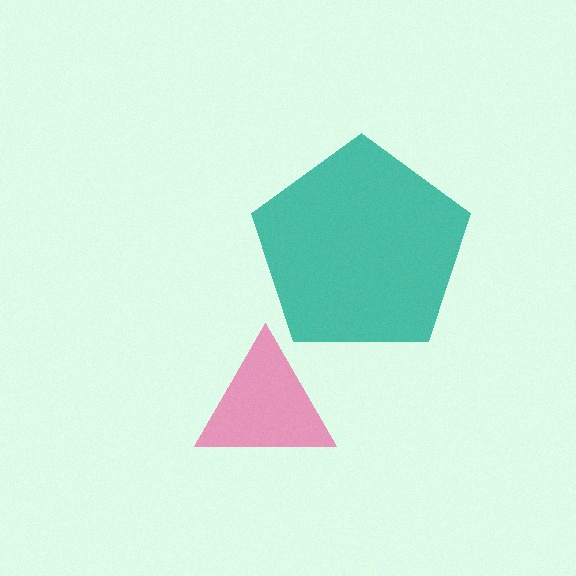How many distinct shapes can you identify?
There are 2 distinct shapes: a teal pentagon, a pink triangle.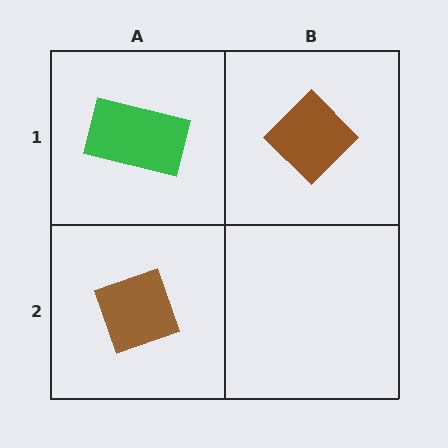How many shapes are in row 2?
1 shape.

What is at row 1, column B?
A brown diamond.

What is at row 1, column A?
A green rectangle.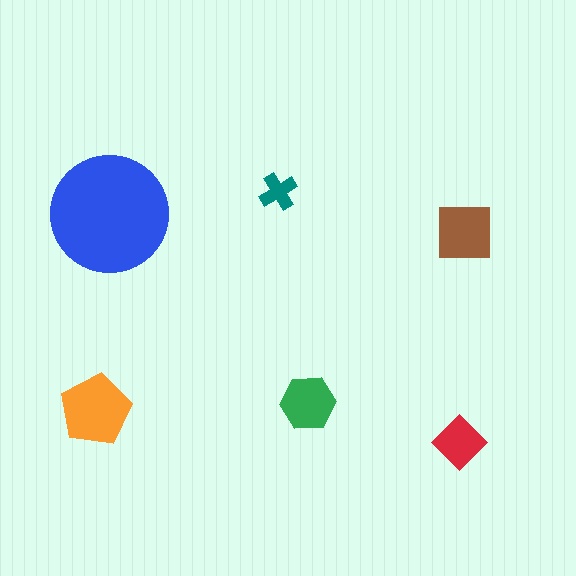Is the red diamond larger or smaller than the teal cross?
Larger.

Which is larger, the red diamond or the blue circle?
The blue circle.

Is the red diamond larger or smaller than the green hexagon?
Smaller.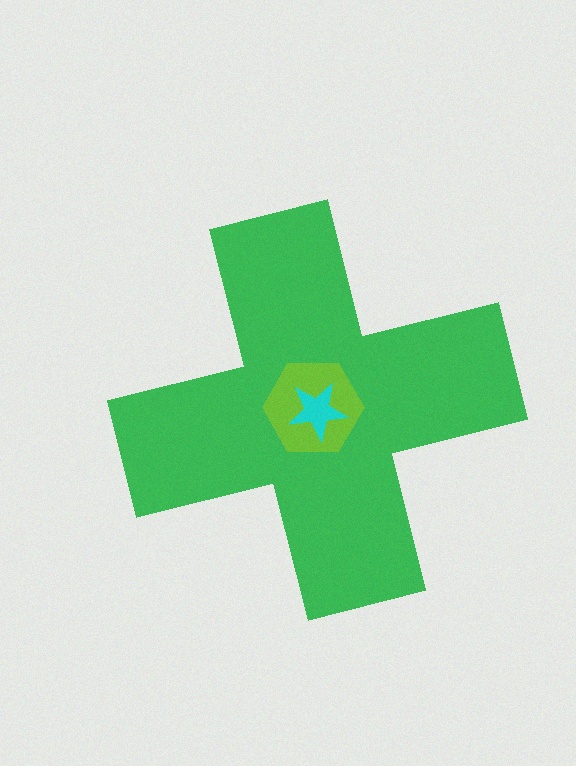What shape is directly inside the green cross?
The lime hexagon.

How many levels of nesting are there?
3.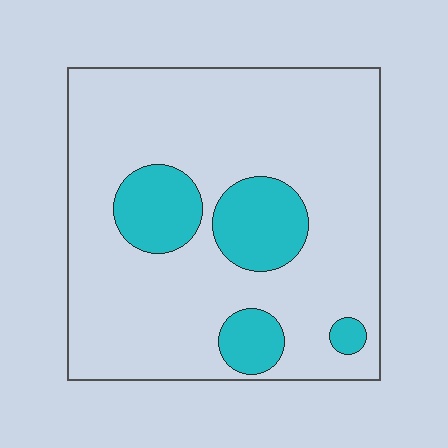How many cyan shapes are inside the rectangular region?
4.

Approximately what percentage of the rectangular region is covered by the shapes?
Approximately 20%.